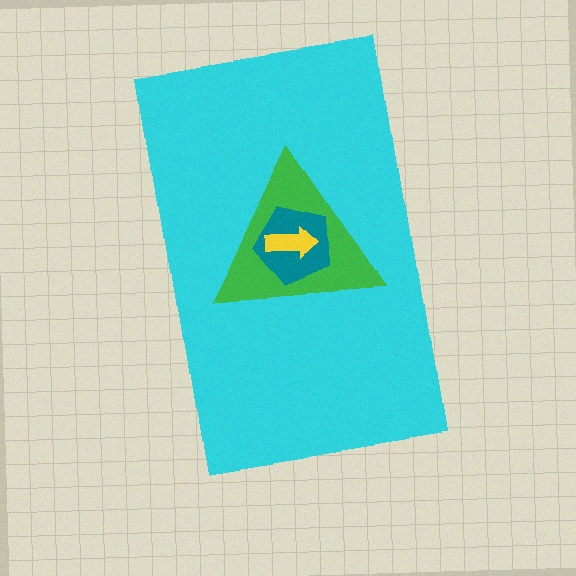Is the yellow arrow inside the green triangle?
Yes.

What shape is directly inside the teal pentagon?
The yellow arrow.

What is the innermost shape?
The yellow arrow.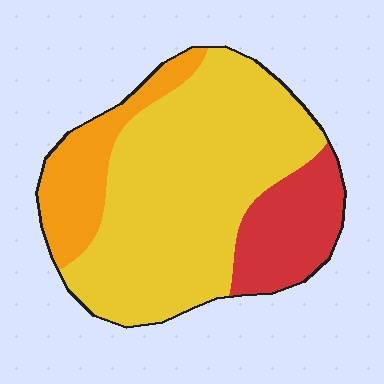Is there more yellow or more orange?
Yellow.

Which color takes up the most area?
Yellow, at roughly 65%.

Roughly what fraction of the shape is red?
Red covers 18% of the shape.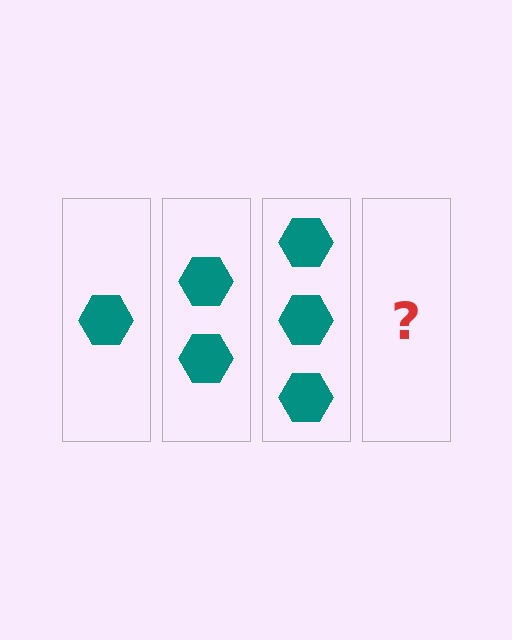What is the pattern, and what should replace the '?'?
The pattern is that each step adds one more hexagon. The '?' should be 4 hexagons.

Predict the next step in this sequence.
The next step is 4 hexagons.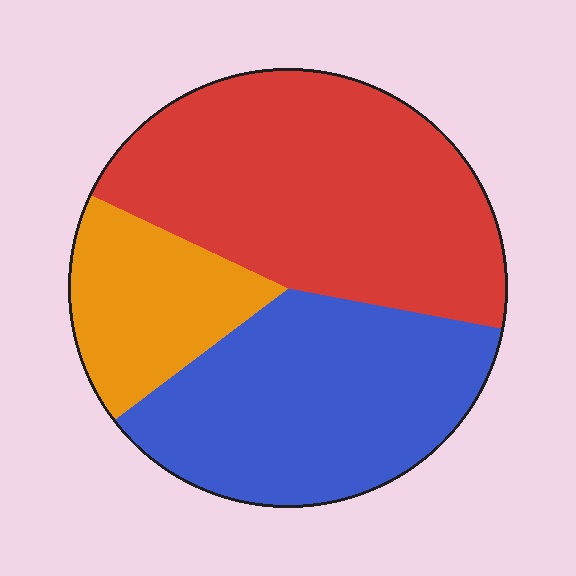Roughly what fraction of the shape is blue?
Blue takes up about three eighths (3/8) of the shape.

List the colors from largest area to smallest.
From largest to smallest: red, blue, orange.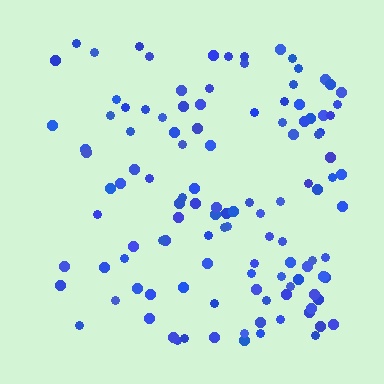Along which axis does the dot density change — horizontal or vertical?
Horizontal.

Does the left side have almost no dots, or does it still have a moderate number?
Still a moderate number, just noticeably fewer than the right.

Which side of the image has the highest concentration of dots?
The right.